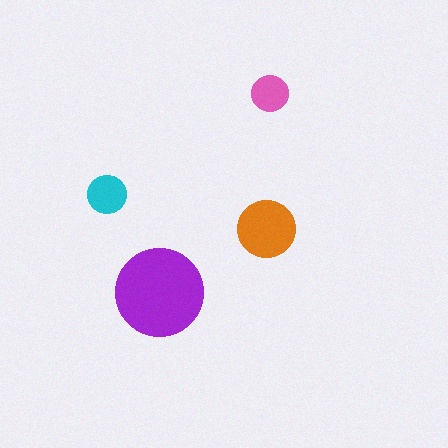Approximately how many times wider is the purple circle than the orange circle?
About 1.5 times wider.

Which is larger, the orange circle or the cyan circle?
The orange one.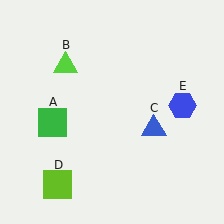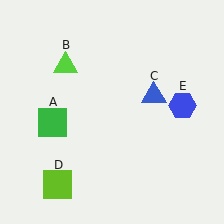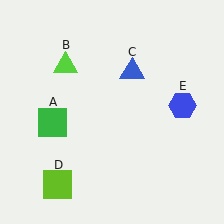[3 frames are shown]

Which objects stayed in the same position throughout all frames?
Green square (object A) and lime triangle (object B) and lime square (object D) and blue hexagon (object E) remained stationary.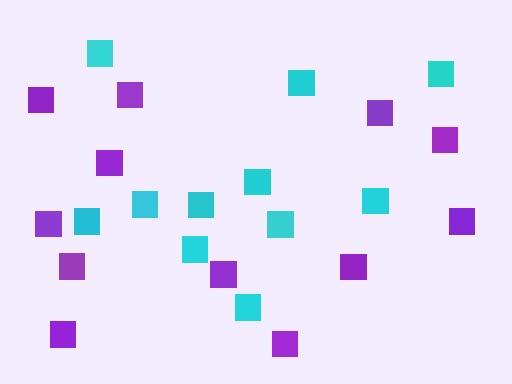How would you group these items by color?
There are 2 groups: one group of purple squares (12) and one group of cyan squares (11).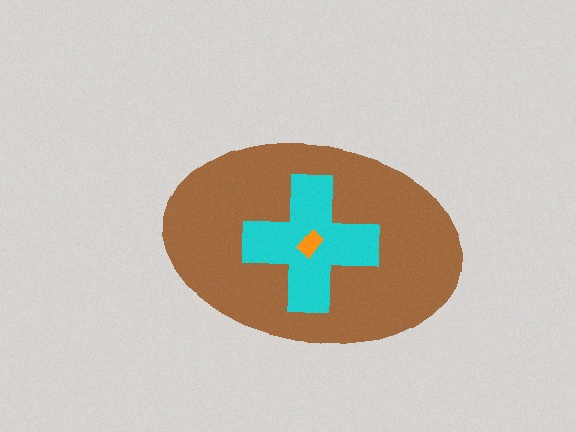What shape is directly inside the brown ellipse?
The cyan cross.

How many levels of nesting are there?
3.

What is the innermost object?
The orange rectangle.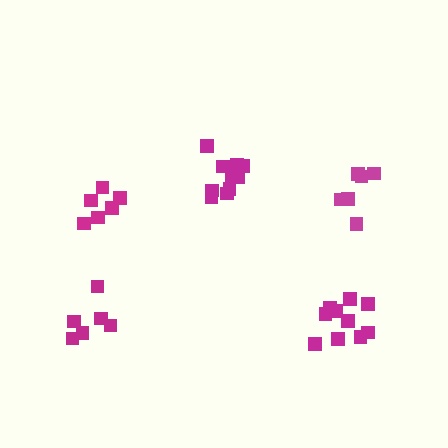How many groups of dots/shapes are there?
There are 5 groups.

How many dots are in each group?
Group 1: 10 dots, Group 2: 6 dots, Group 3: 6 dots, Group 4: 10 dots, Group 5: 6 dots (38 total).